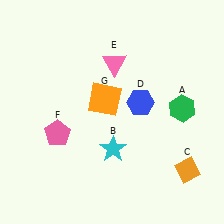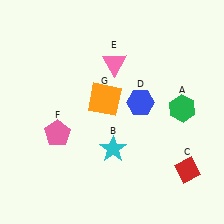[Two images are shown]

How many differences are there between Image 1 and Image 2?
There is 1 difference between the two images.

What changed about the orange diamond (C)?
In Image 1, C is orange. In Image 2, it changed to red.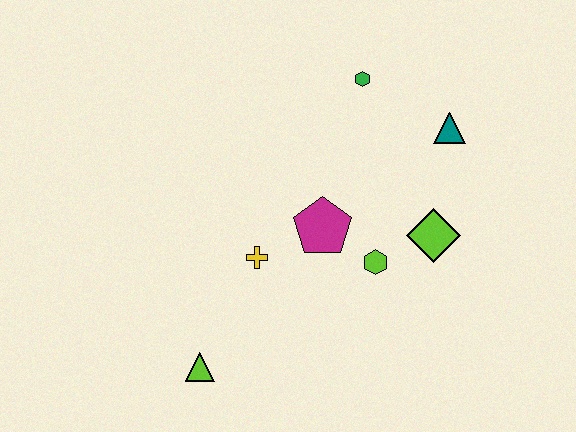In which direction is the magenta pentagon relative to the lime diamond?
The magenta pentagon is to the left of the lime diamond.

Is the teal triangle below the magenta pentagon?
No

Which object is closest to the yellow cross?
The magenta pentagon is closest to the yellow cross.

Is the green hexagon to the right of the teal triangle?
No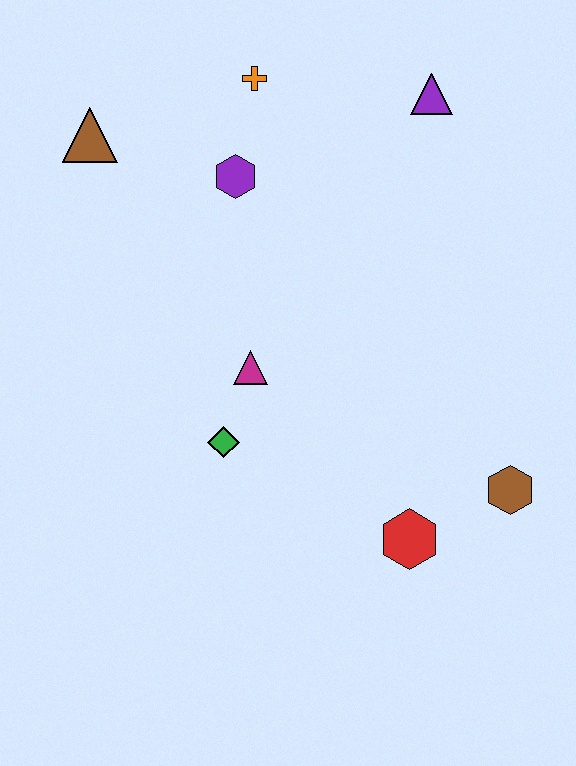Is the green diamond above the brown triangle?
No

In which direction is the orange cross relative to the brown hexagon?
The orange cross is above the brown hexagon.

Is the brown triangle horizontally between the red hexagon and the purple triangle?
No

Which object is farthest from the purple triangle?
The red hexagon is farthest from the purple triangle.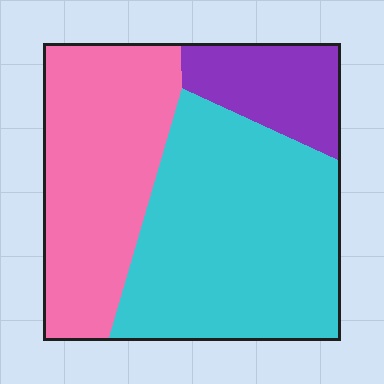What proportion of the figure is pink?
Pink covers about 35% of the figure.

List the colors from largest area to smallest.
From largest to smallest: cyan, pink, purple.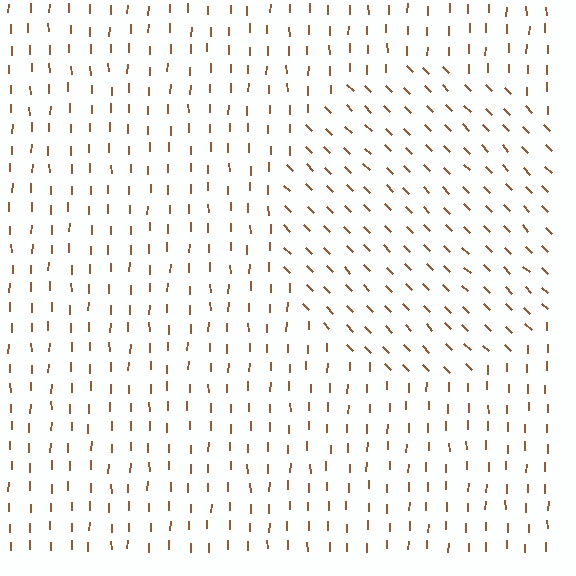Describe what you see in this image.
The image is filled with small brown line segments. A circle region in the image has lines oriented differently from the surrounding lines, creating a visible texture boundary.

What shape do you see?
I see a circle.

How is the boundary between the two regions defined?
The boundary is defined purely by a change in line orientation (approximately 45 degrees difference). All lines are the same color and thickness.